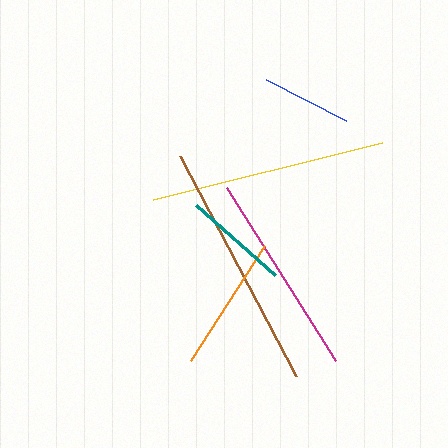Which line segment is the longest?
The brown line is the longest at approximately 249 pixels.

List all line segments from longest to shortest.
From longest to shortest: brown, yellow, magenta, orange, teal, blue.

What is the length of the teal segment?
The teal segment is approximately 107 pixels long.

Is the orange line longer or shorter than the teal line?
The orange line is longer than the teal line.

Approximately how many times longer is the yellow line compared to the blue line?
The yellow line is approximately 2.6 times the length of the blue line.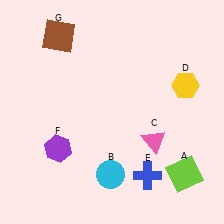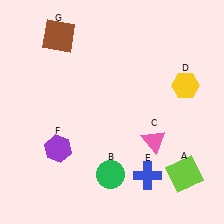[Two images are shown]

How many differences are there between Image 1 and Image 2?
There is 1 difference between the two images.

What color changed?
The circle (B) changed from cyan in Image 1 to green in Image 2.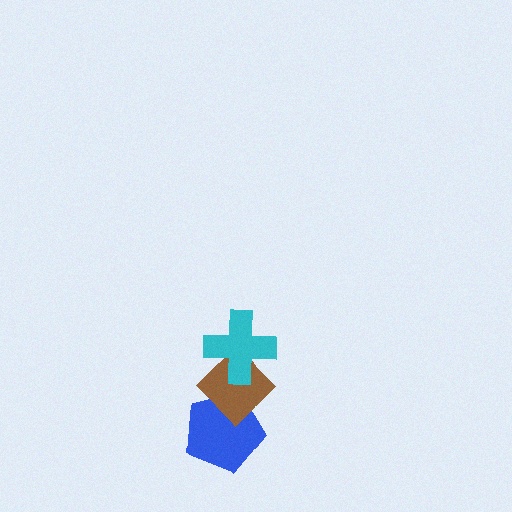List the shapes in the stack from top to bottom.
From top to bottom: the cyan cross, the brown diamond, the blue pentagon.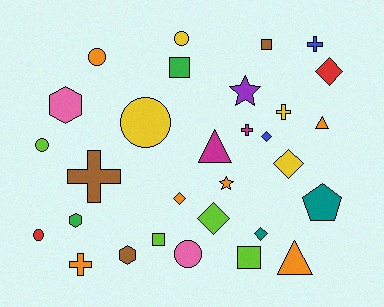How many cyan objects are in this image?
There are no cyan objects.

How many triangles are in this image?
There are 3 triangles.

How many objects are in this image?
There are 30 objects.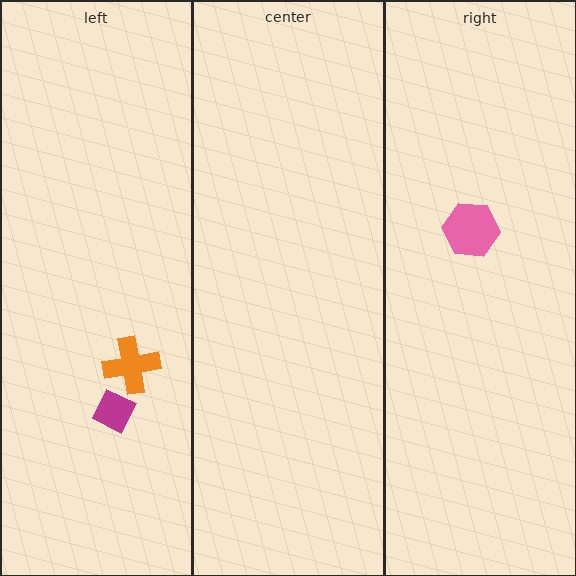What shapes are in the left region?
The orange cross, the magenta diamond.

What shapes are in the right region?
The pink hexagon.